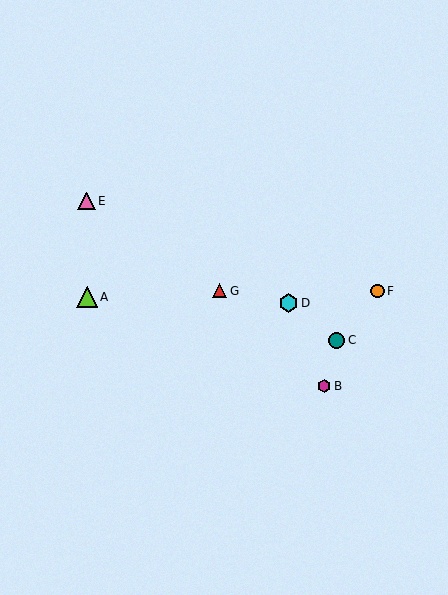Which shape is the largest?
The lime triangle (labeled A) is the largest.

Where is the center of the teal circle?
The center of the teal circle is at (336, 340).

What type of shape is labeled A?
Shape A is a lime triangle.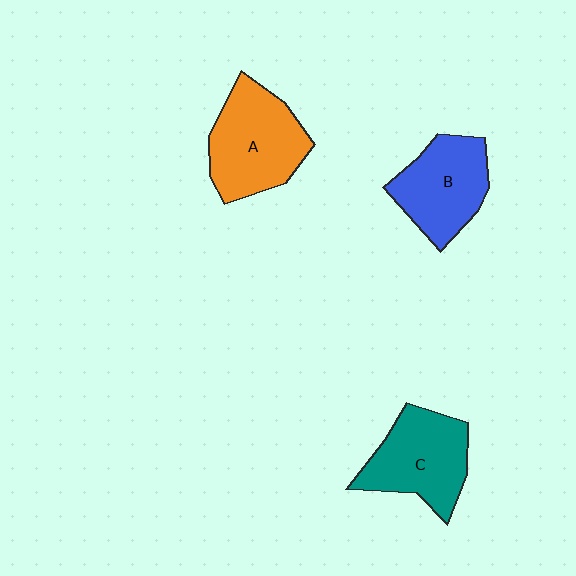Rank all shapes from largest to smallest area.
From largest to smallest: A (orange), C (teal), B (blue).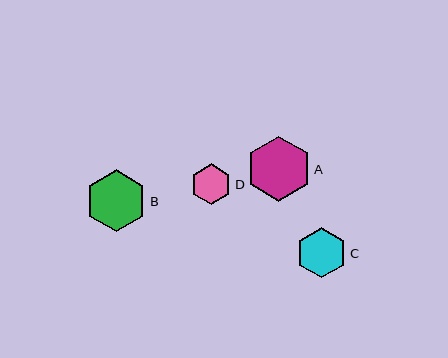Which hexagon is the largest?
Hexagon A is the largest with a size of approximately 65 pixels.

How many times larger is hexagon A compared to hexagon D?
Hexagon A is approximately 1.6 times the size of hexagon D.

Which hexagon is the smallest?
Hexagon D is the smallest with a size of approximately 41 pixels.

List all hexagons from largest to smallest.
From largest to smallest: A, B, C, D.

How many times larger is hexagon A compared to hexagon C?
Hexagon A is approximately 1.3 times the size of hexagon C.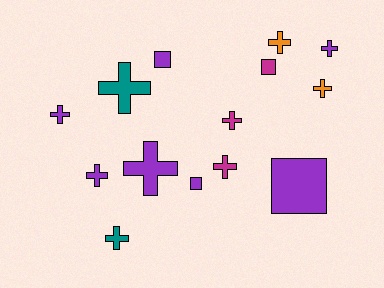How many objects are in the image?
There are 14 objects.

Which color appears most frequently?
Purple, with 7 objects.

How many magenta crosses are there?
There are 2 magenta crosses.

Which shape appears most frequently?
Cross, with 10 objects.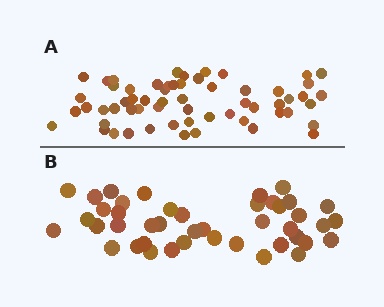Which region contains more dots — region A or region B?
Region A (the top region) has more dots.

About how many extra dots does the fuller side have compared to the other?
Region A has approximately 15 more dots than region B.